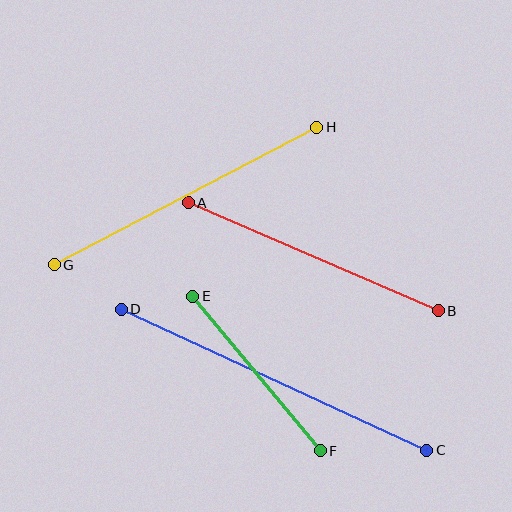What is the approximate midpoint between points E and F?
The midpoint is at approximately (257, 373) pixels.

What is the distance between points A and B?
The distance is approximately 272 pixels.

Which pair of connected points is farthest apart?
Points C and D are farthest apart.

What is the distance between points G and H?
The distance is approximately 296 pixels.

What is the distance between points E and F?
The distance is approximately 200 pixels.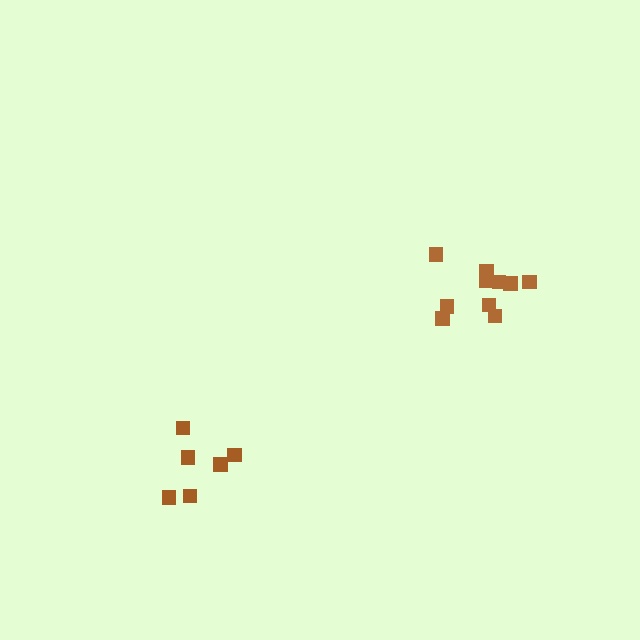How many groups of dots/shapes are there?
There are 2 groups.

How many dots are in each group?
Group 1: 10 dots, Group 2: 6 dots (16 total).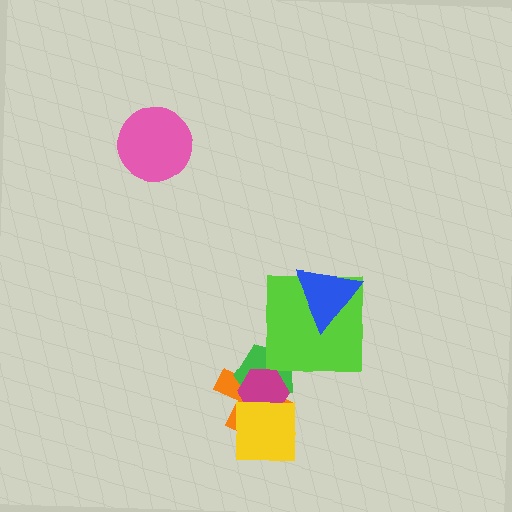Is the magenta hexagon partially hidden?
Yes, it is partially covered by another shape.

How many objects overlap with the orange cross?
3 objects overlap with the orange cross.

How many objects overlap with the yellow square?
3 objects overlap with the yellow square.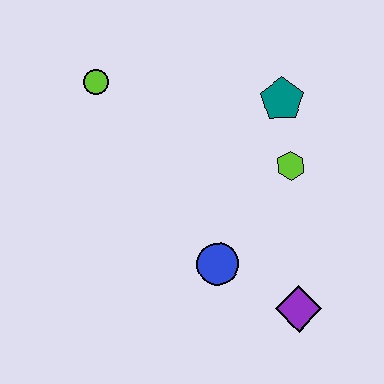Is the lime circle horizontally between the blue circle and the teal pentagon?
No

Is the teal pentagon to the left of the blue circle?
No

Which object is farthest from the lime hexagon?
The lime circle is farthest from the lime hexagon.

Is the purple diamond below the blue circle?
Yes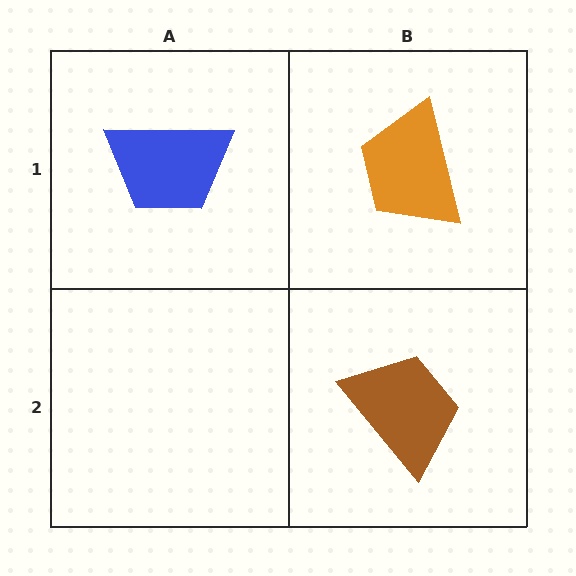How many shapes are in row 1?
2 shapes.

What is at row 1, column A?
A blue trapezoid.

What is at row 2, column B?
A brown trapezoid.